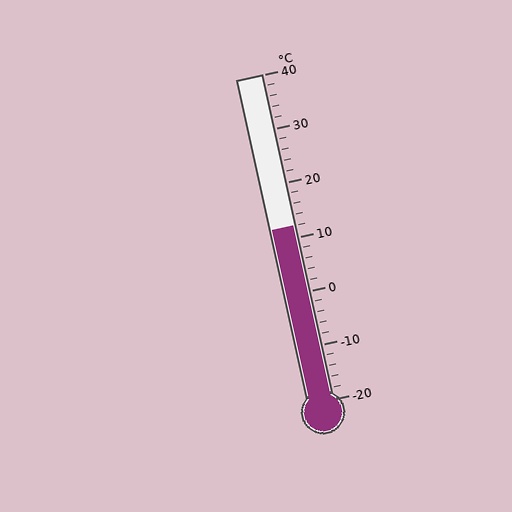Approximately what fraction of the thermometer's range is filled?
The thermometer is filled to approximately 55% of its range.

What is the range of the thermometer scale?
The thermometer scale ranges from -20°C to 40°C.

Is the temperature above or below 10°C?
The temperature is above 10°C.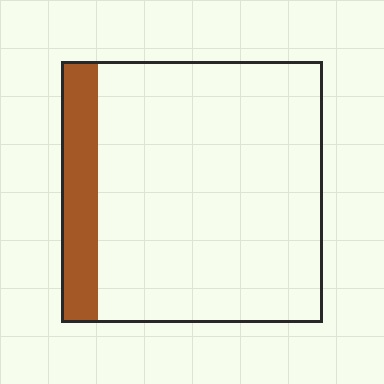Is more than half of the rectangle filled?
No.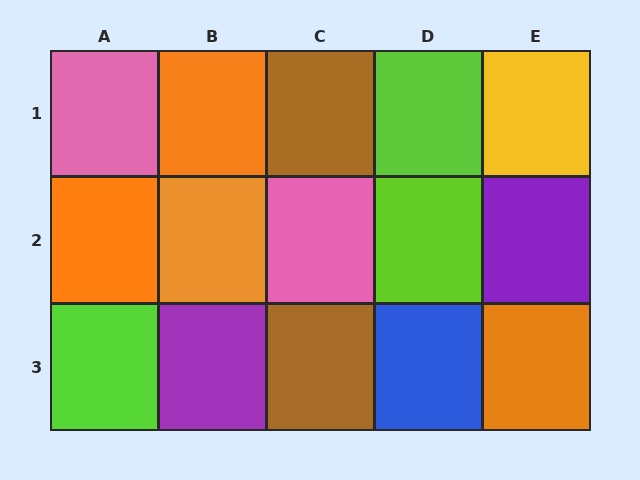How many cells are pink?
2 cells are pink.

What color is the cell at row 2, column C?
Pink.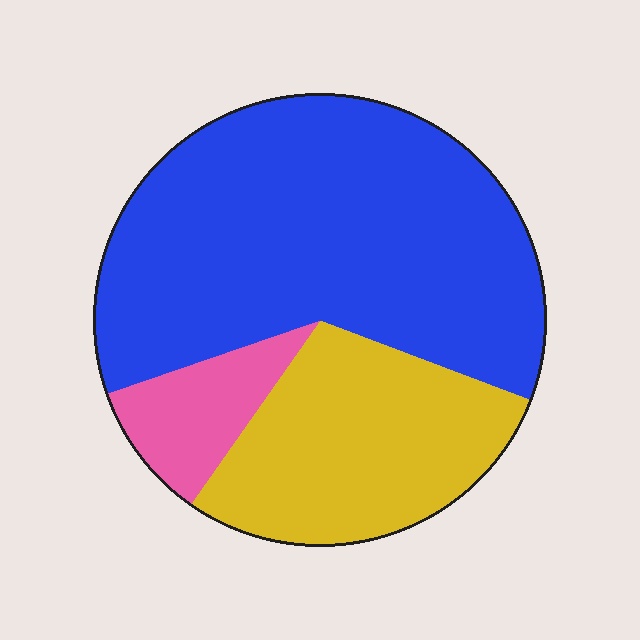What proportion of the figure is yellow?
Yellow covers around 30% of the figure.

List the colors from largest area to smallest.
From largest to smallest: blue, yellow, pink.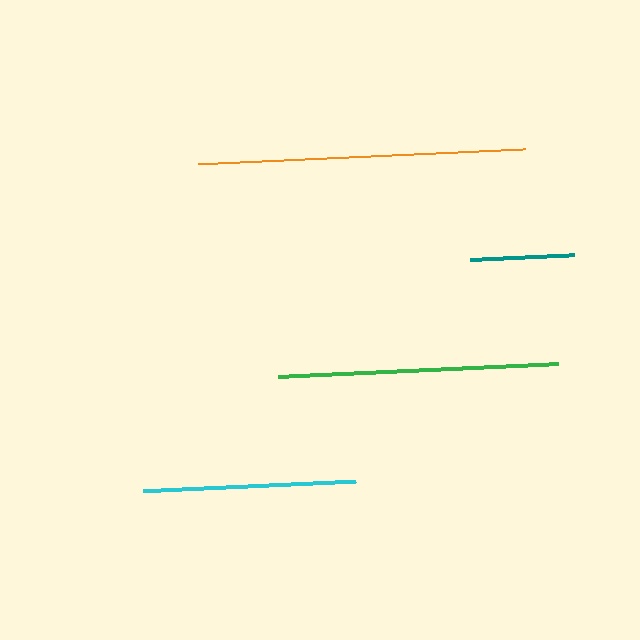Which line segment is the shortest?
The teal line is the shortest at approximately 103 pixels.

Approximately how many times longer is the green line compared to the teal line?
The green line is approximately 2.7 times the length of the teal line.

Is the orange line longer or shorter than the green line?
The orange line is longer than the green line.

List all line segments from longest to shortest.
From longest to shortest: orange, green, cyan, teal.